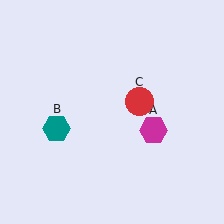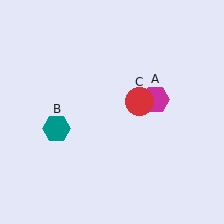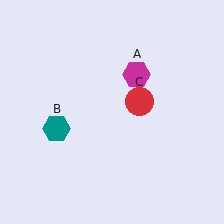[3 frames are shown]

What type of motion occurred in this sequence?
The magenta hexagon (object A) rotated counterclockwise around the center of the scene.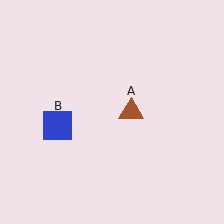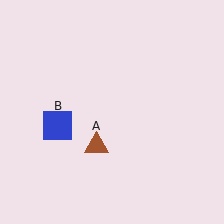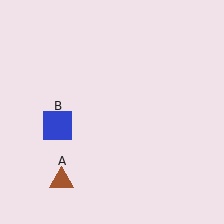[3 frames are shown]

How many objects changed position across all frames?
1 object changed position: brown triangle (object A).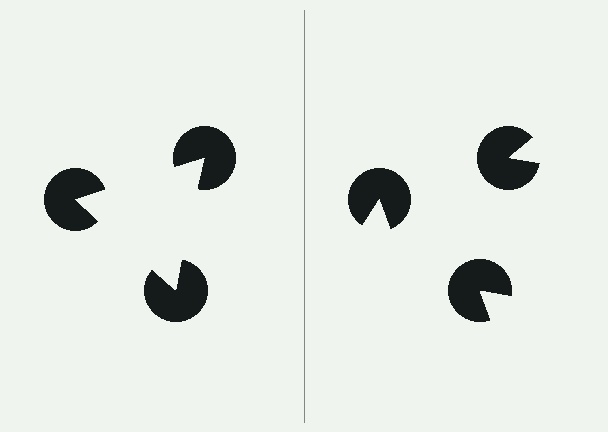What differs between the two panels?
The pac-man discs are positioned identically on both sides; only the wedge orientations differ. On the left they align to a triangle; on the right they are misaligned.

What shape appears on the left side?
An illusory triangle.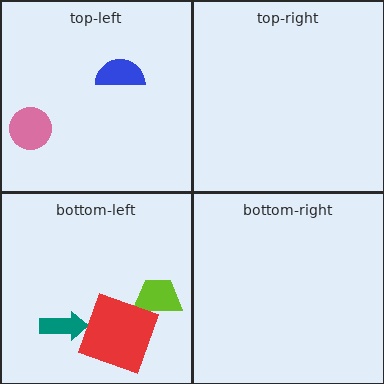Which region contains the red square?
The bottom-left region.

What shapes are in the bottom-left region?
The lime trapezoid, the teal arrow, the red square.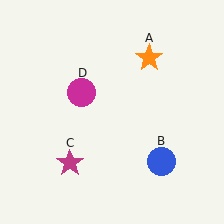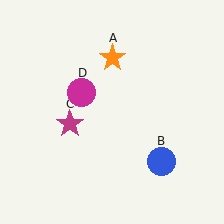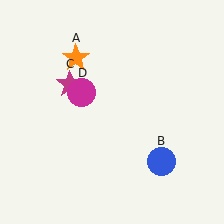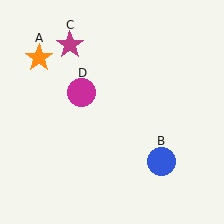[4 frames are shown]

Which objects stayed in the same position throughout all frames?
Blue circle (object B) and magenta circle (object D) remained stationary.